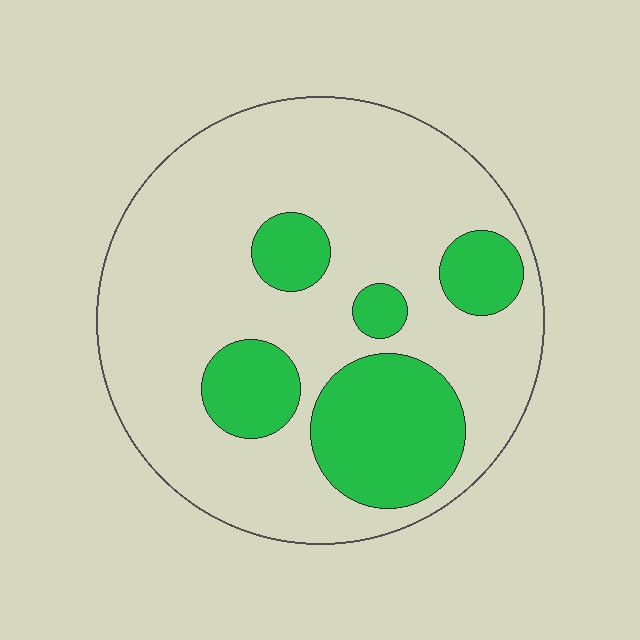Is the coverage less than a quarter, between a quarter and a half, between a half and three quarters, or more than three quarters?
Between a quarter and a half.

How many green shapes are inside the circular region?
5.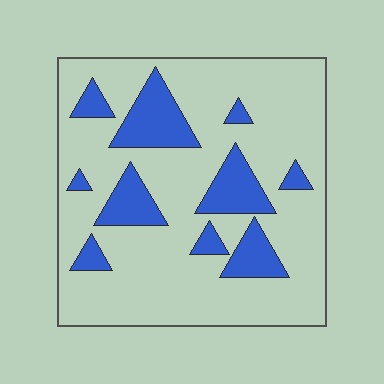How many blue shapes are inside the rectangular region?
10.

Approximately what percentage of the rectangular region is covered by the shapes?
Approximately 20%.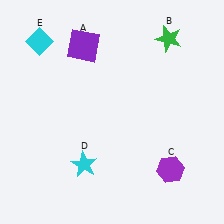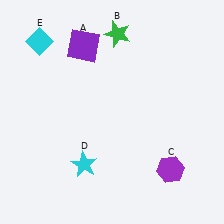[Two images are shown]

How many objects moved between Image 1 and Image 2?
1 object moved between the two images.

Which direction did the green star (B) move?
The green star (B) moved left.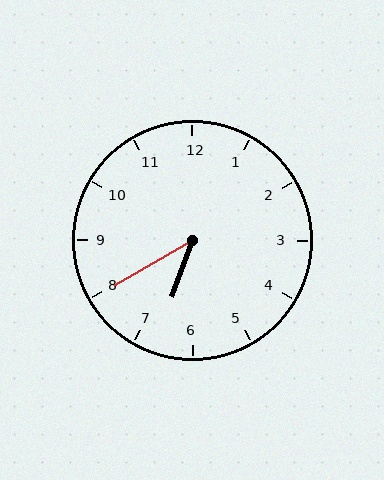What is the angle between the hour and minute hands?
Approximately 40 degrees.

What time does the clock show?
6:40.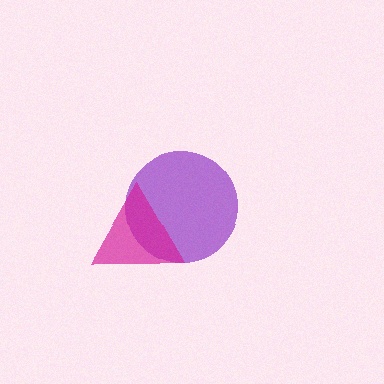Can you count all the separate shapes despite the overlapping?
Yes, there are 2 separate shapes.